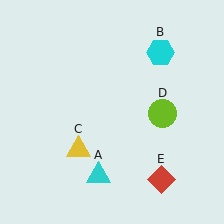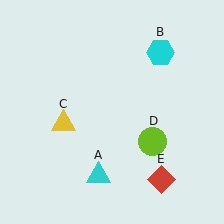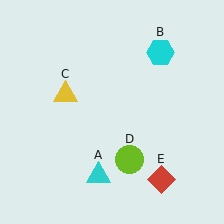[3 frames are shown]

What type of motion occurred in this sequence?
The yellow triangle (object C), lime circle (object D) rotated clockwise around the center of the scene.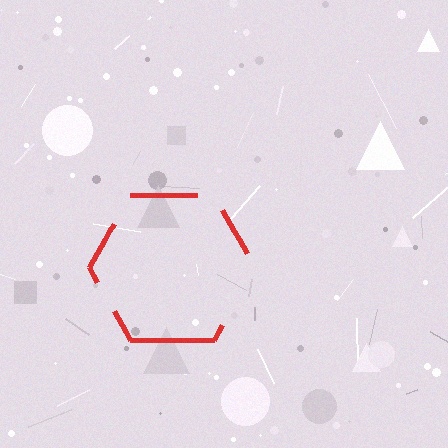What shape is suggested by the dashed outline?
The dashed outline suggests a hexagon.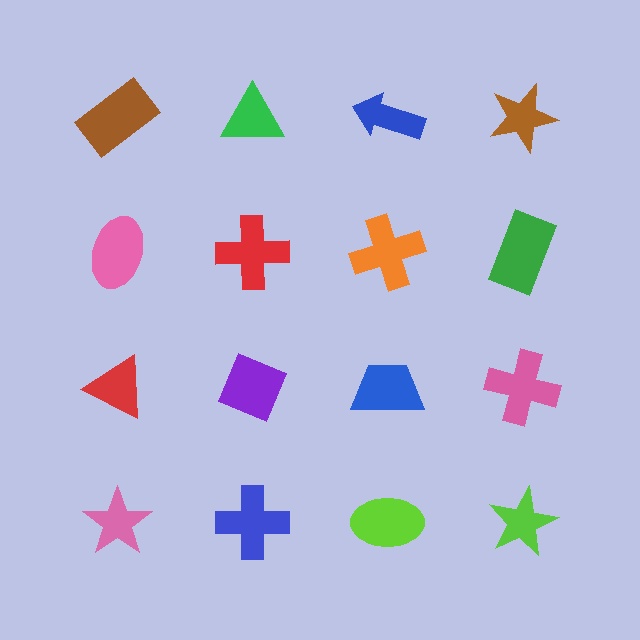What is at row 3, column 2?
A purple diamond.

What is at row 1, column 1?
A brown rectangle.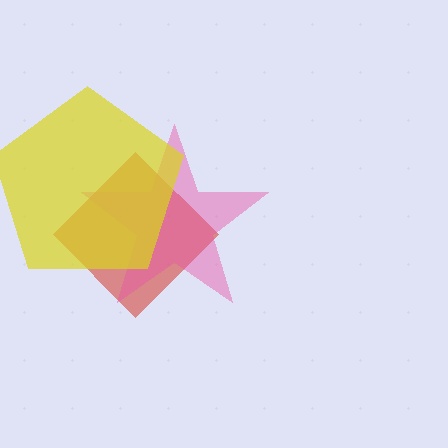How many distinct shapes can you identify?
There are 3 distinct shapes: a red diamond, a pink star, a yellow pentagon.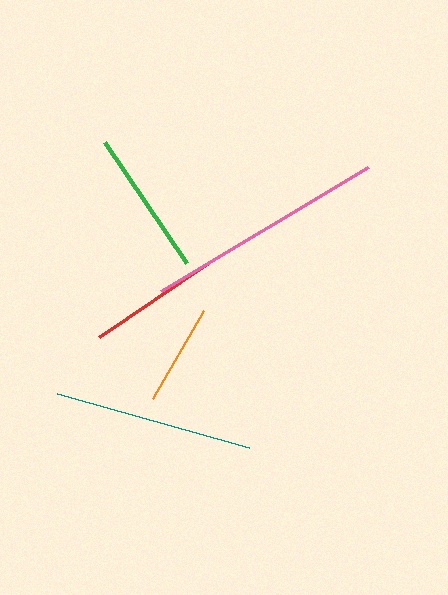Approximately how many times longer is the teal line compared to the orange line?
The teal line is approximately 2.0 times the length of the orange line.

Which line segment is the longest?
The pink line is the longest at approximately 242 pixels.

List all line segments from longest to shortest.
From longest to shortest: pink, teal, green, red, orange.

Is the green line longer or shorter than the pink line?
The pink line is longer than the green line.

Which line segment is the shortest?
The orange line is the shortest at approximately 102 pixels.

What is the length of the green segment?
The green segment is approximately 147 pixels long.